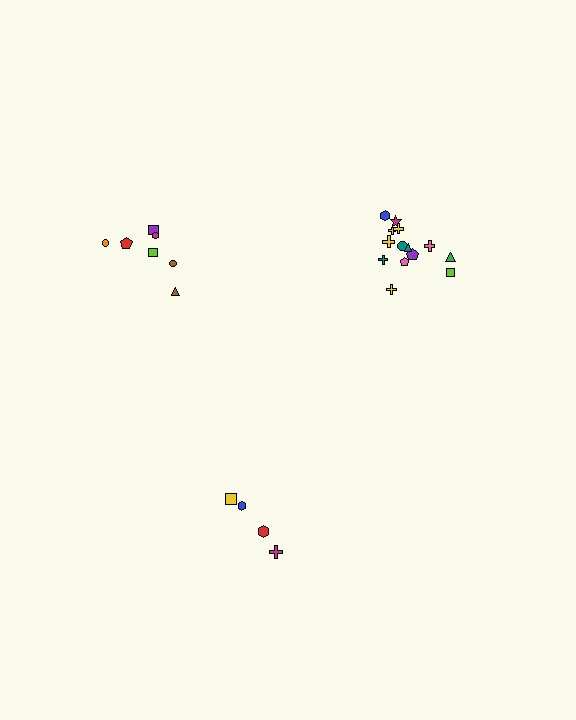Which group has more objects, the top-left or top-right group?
The top-right group.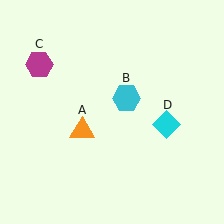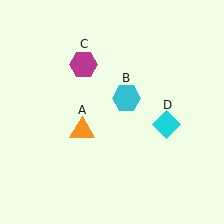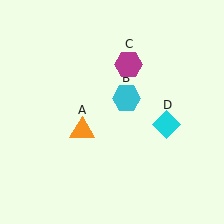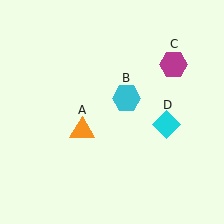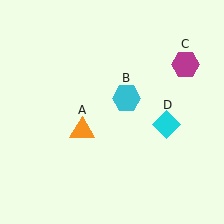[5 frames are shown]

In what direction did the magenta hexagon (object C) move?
The magenta hexagon (object C) moved right.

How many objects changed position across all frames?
1 object changed position: magenta hexagon (object C).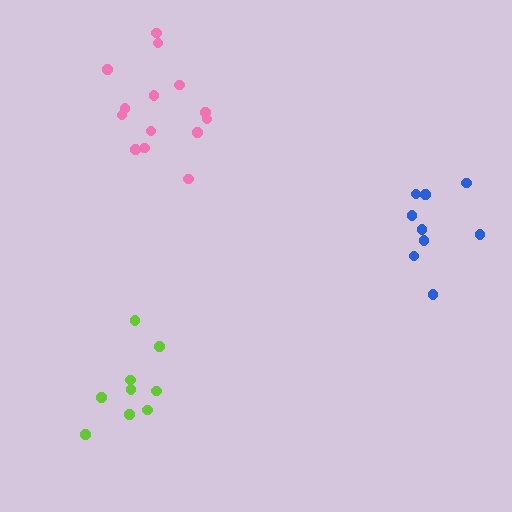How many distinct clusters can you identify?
There are 3 distinct clusters.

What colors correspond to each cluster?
The clusters are colored: pink, blue, lime.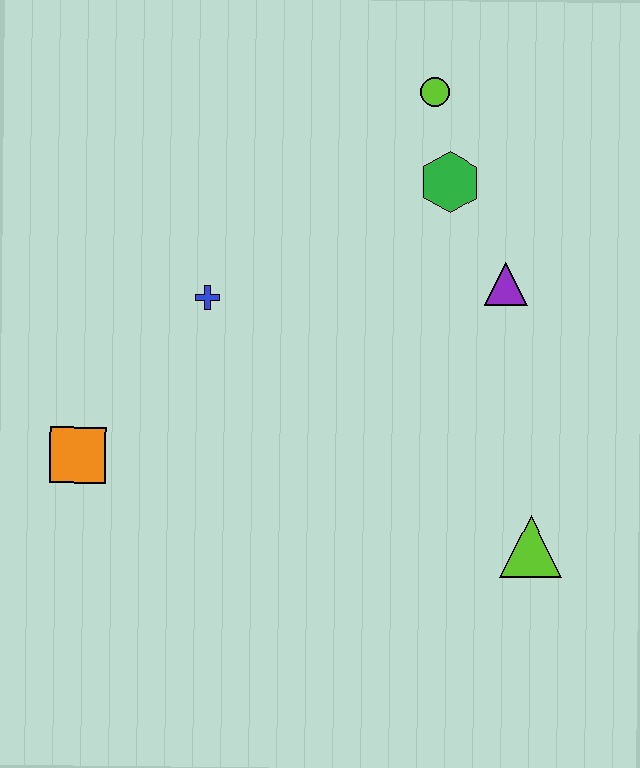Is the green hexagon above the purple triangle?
Yes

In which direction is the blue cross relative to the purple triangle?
The blue cross is to the left of the purple triangle.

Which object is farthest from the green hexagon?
The orange square is farthest from the green hexagon.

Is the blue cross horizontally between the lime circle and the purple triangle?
No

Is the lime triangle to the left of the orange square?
No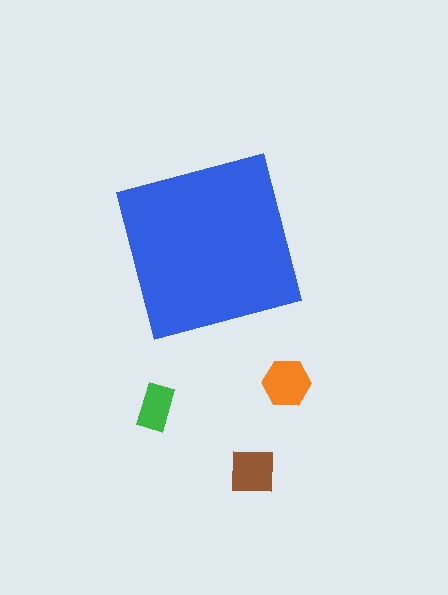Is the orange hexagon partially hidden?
No, the orange hexagon is fully visible.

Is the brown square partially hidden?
No, the brown square is fully visible.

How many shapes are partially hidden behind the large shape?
0 shapes are partially hidden.